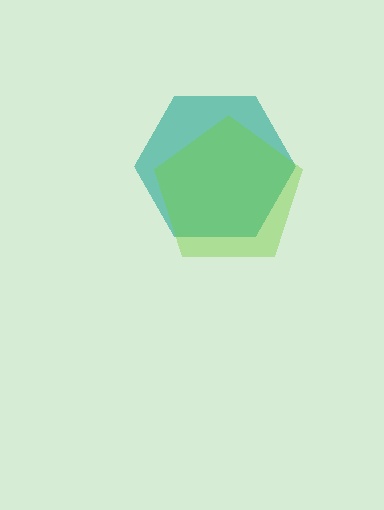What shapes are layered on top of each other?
The layered shapes are: a teal hexagon, a lime pentagon.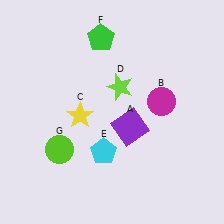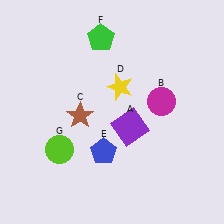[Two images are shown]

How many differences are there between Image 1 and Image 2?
There are 3 differences between the two images.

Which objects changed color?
C changed from yellow to brown. D changed from lime to yellow. E changed from cyan to blue.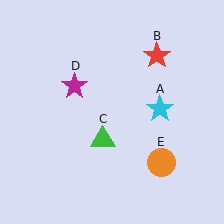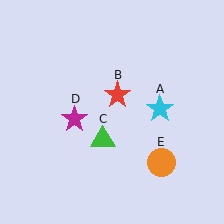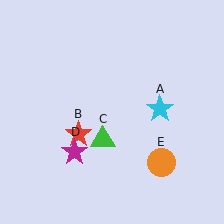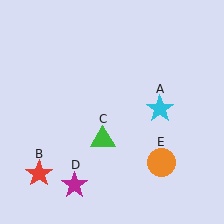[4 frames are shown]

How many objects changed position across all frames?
2 objects changed position: red star (object B), magenta star (object D).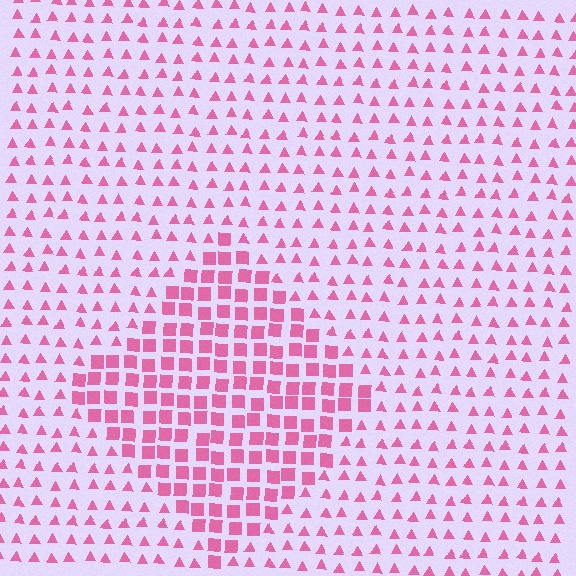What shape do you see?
I see a diamond.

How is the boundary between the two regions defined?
The boundary is defined by a change in element shape: squares inside vs. triangles outside. All elements share the same color and spacing.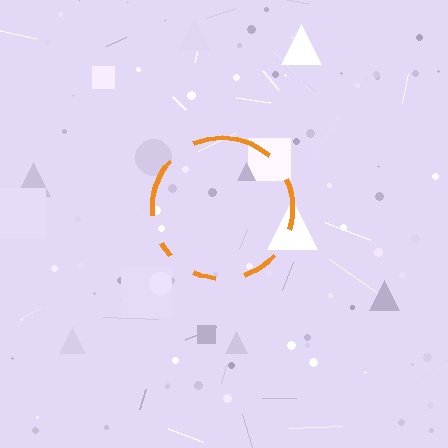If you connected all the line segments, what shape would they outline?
They would outline a circle.